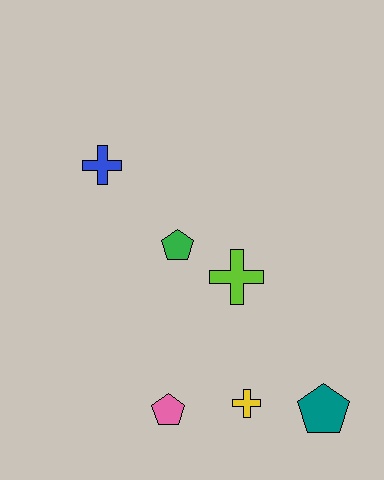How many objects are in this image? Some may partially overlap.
There are 6 objects.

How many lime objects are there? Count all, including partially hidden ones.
There is 1 lime object.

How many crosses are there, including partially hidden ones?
There are 3 crosses.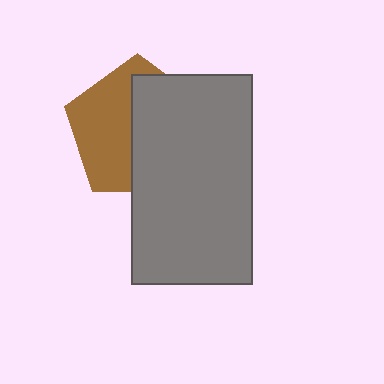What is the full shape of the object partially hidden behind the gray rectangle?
The partially hidden object is a brown pentagon.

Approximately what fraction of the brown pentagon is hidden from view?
Roughly 53% of the brown pentagon is hidden behind the gray rectangle.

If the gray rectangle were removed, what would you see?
You would see the complete brown pentagon.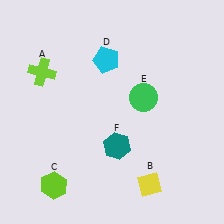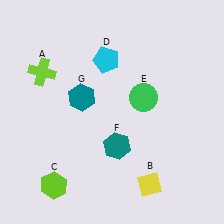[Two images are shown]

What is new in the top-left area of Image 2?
A teal hexagon (G) was added in the top-left area of Image 2.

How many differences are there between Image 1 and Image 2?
There is 1 difference between the two images.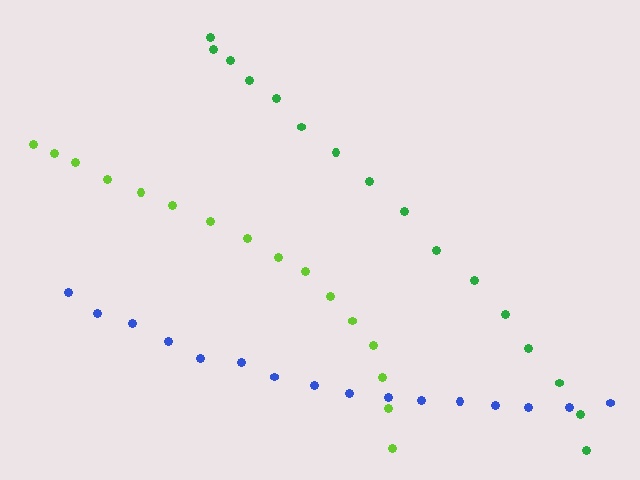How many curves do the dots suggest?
There are 3 distinct paths.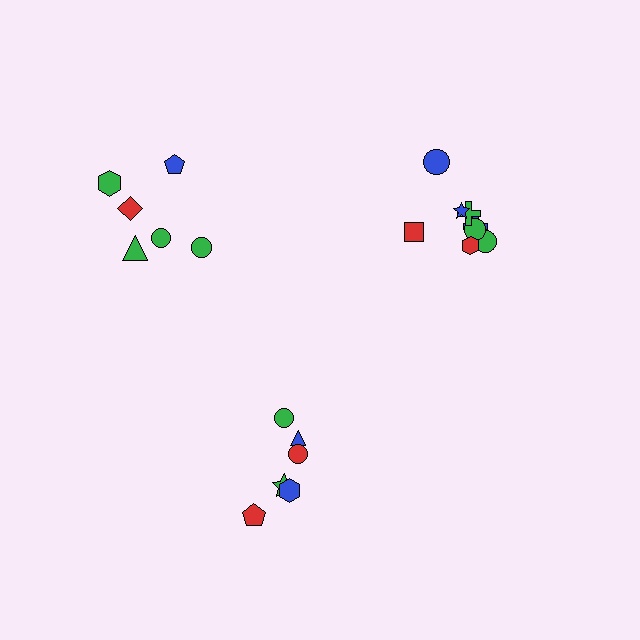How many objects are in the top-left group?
There are 6 objects.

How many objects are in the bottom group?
There are 6 objects.